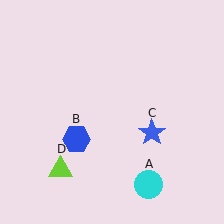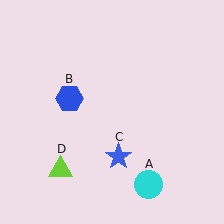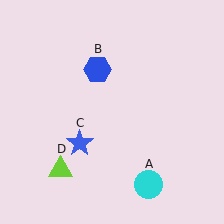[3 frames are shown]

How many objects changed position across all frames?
2 objects changed position: blue hexagon (object B), blue star (object C).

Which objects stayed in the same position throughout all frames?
Cyan circle (object A) and lime triangle (object D) remained stationary.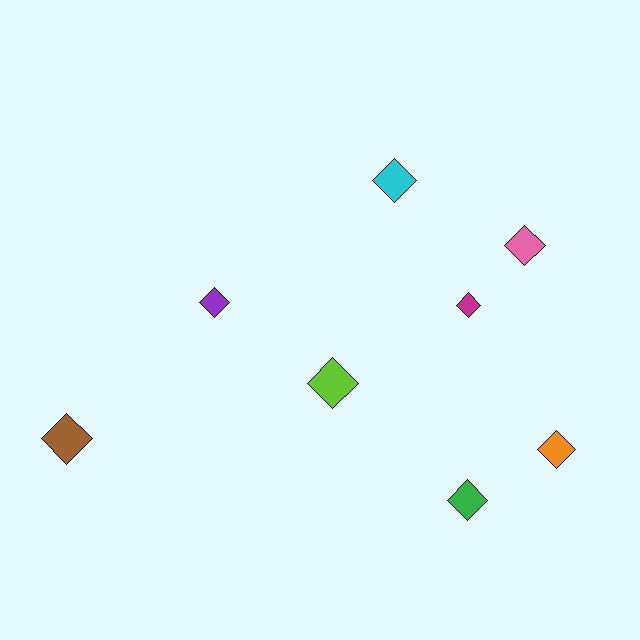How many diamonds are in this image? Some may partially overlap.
There are 8 diamonds.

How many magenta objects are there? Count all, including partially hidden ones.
There is 1 magenta object.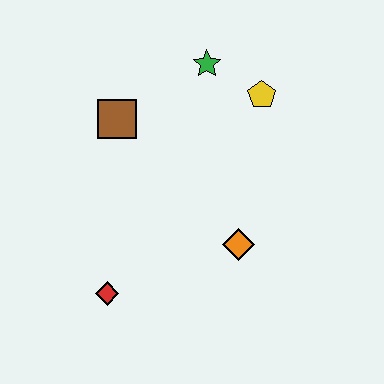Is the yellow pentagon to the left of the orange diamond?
No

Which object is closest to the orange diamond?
The red diamond is closest to the orange diamond.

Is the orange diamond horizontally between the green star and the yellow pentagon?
Yes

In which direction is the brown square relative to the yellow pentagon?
The brown square is to the left of the yellow pentagon.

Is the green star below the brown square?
No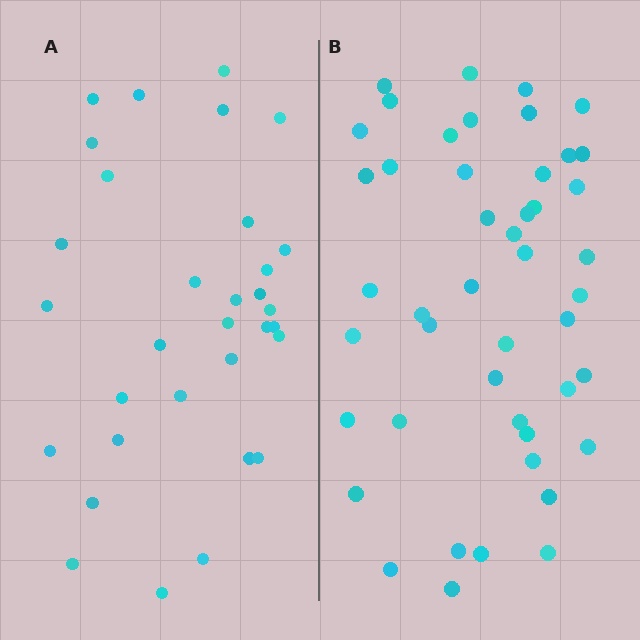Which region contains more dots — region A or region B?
Region B (the right region) has more dots.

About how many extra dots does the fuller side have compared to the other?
Region B has approximately 15 more dots than region A.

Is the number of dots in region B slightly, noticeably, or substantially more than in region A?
Region B has noticeably more, but not dramatically so. The ratio is roughly 1.4 to 1.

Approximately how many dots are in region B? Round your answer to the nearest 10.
About 50 dots. (The exact count is 46, which rounds to 50.)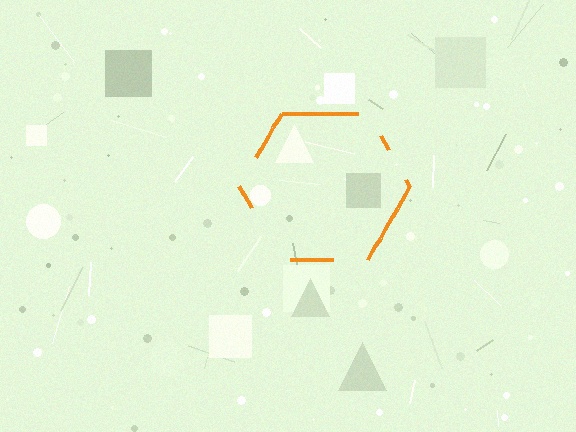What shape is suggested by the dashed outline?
The dashed outline suggests a hexagon.